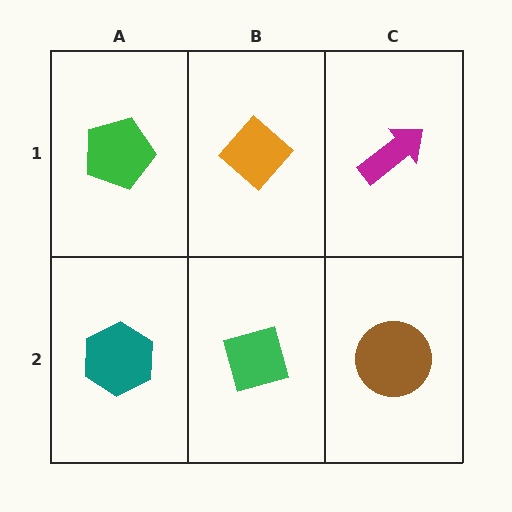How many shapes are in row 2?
3 shapes.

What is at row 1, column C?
A magenta arrow.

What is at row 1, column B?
An orange diamond.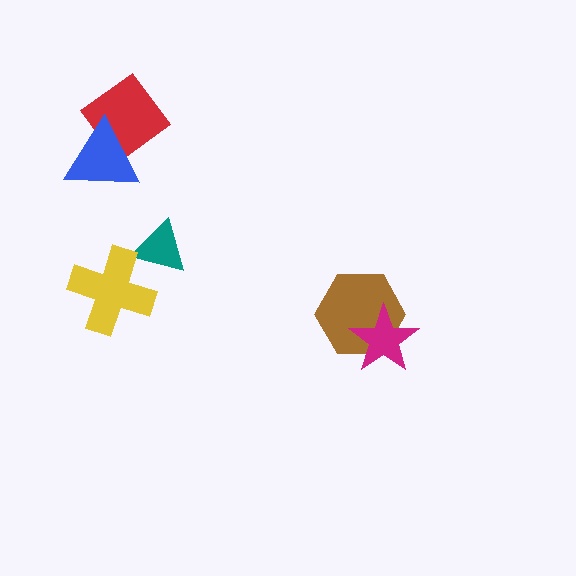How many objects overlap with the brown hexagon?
1 object overlaps with the brown hexagon.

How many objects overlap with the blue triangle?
1 object overlaps with the blue triangle.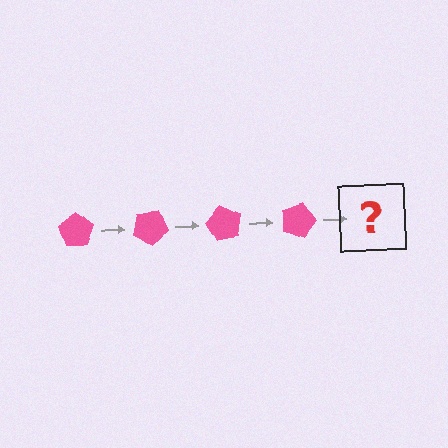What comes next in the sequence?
The next element should be a pink pentagon rotated 120 degrees.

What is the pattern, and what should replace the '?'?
The pattern is that the pentagon rotates 30 degrees each step. The '?' should be a pink pentagon rotated 120 degrees.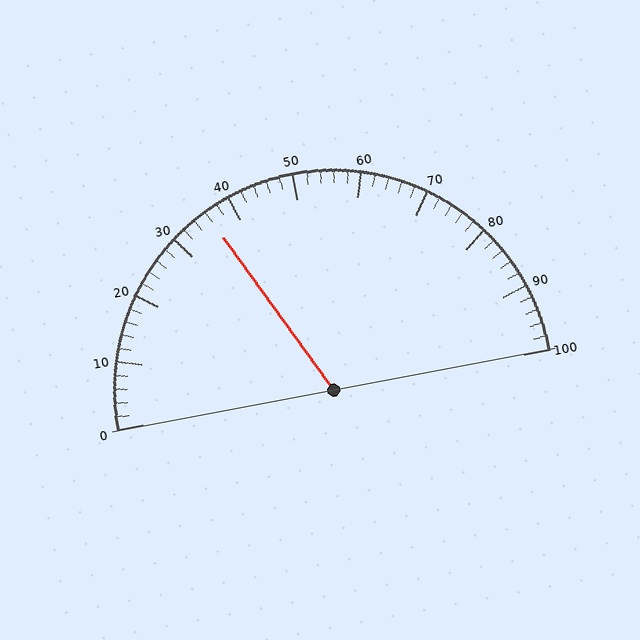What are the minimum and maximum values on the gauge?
The gauge ranges from 0 to 100.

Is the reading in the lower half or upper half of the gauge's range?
The reading is in the lower half of the range (0 to 100).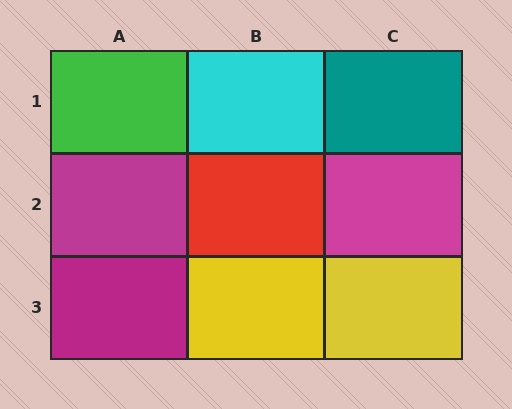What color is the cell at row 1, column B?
Cyan.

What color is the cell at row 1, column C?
Teal.